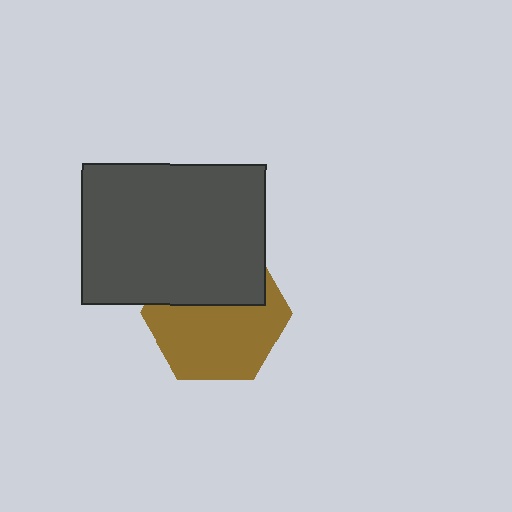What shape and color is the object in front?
The object in front is a dark gray rectangle.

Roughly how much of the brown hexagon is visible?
About half of it is visible (roughly 61%).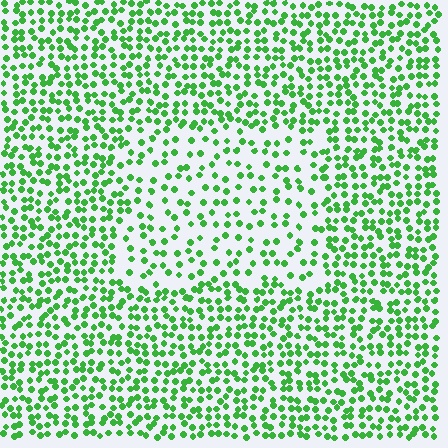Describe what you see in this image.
The image contains small green elements arranged at two different densities. A rectangle-shaped region is visible where the elements are less densely packed than the surrounding area.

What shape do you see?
I see a rectangle.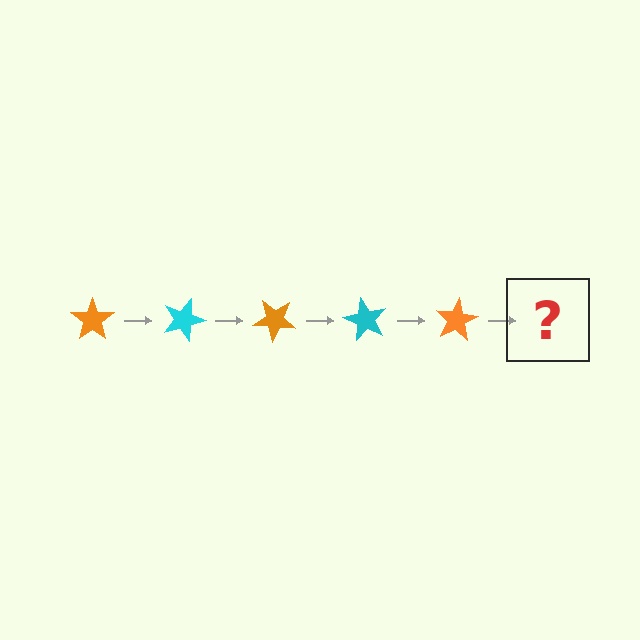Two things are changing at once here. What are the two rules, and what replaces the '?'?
The two rules are that it rotates 20 degrees each step and the color cycles through orange and cyan. The '?' should be a cyan star, rotated 100 degrees from the start.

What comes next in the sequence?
The next element should be a cyan star, rotated 100 degrees from the start.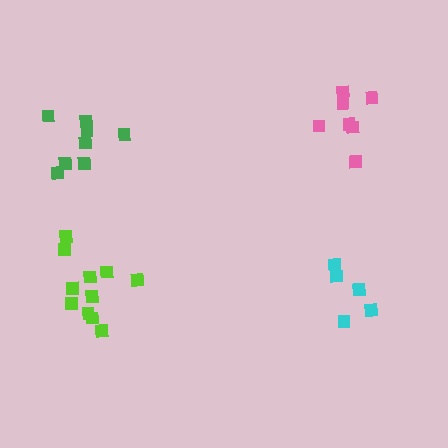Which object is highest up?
The green cluster is topmost.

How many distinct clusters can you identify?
There are 4 distinct clusters.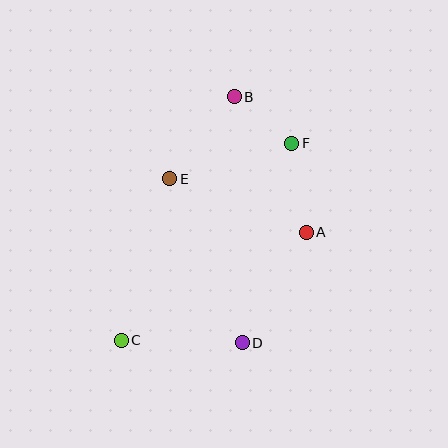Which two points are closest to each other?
Points B and F are closest to each other.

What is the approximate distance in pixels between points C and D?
The distance between C and D is approximately 121 pixels.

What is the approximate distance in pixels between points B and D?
The distance between B and D is approximately 247 pixels.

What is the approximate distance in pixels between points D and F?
The distance between D and F is approximately 206 pixels.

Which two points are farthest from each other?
Points B and C are farthest from each other.